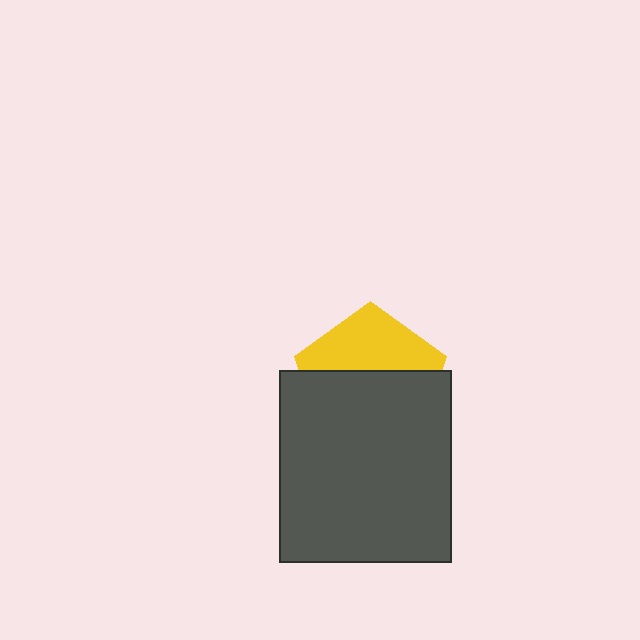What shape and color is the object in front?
The object in front is a dark gray rectangle.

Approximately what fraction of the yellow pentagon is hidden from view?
Roughly 60% of the yellow pentagon is hidden behind the dark gray rectangle.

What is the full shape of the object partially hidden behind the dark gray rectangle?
The partially hidden object is a yellow pentagon.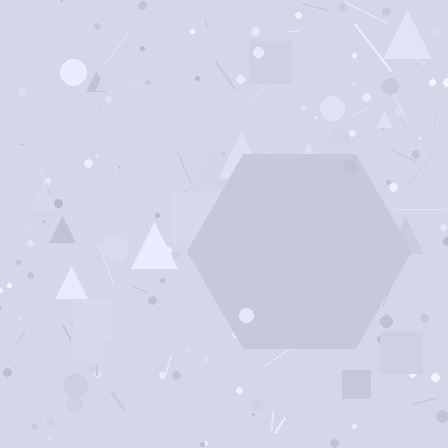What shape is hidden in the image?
A hexagon is hidden in the image.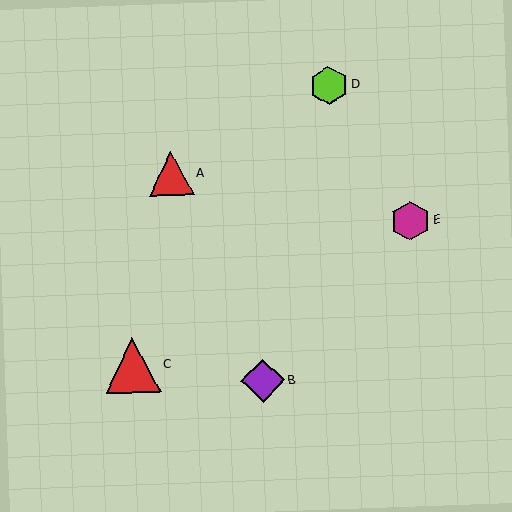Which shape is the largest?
The red triangle (labeled C) is the largest.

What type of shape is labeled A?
Shape A is a red triangle.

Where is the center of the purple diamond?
The center of the purple diamond is at (263, 381).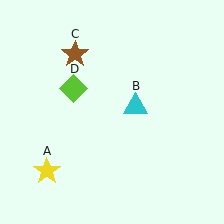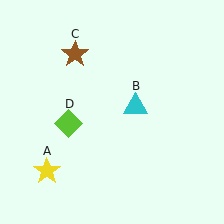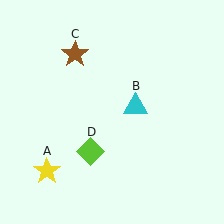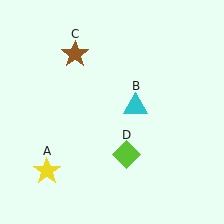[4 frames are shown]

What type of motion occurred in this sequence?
The lime diamond (object D) rotated counterclockwise around the center of the scene.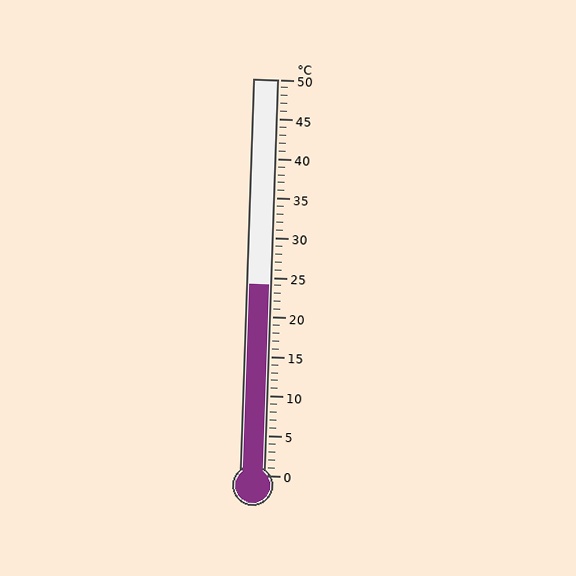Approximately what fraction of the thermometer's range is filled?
The thermometer is filled to approximately 50% of its range.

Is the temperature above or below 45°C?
The temperature is below 45°C.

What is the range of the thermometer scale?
The thermometer scale ranges from 0°C to 50°C.